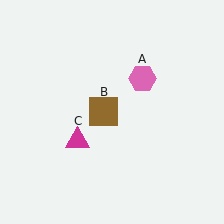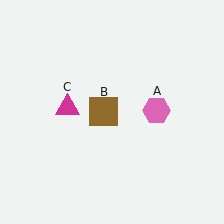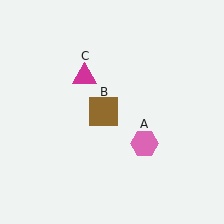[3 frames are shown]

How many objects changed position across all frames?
2 objects changed position: pink hexagon (object A), magenta triangle (object C).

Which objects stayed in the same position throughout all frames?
Brown square (object B) remained stationary.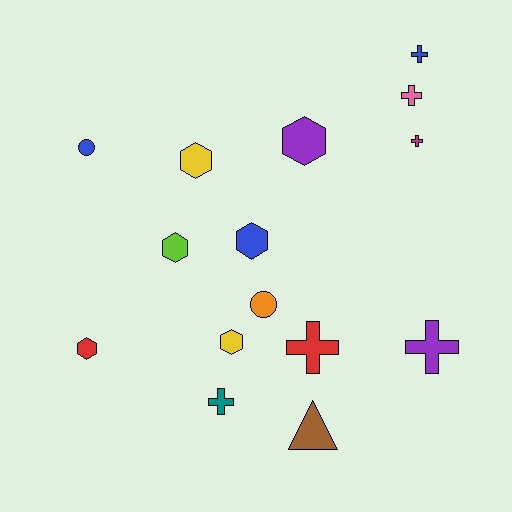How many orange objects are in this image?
There is 1 orange object.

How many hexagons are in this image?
There are 6 hexagons.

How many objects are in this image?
There are 15 objects.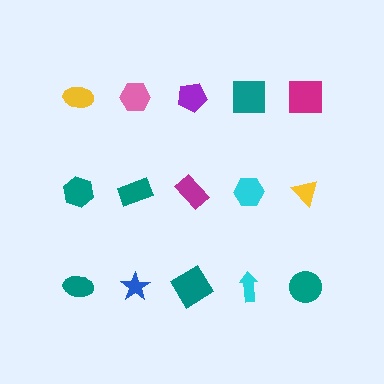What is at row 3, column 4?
A cyan arrow.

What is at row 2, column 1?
A teal hexagon.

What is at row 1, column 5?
A magenta square.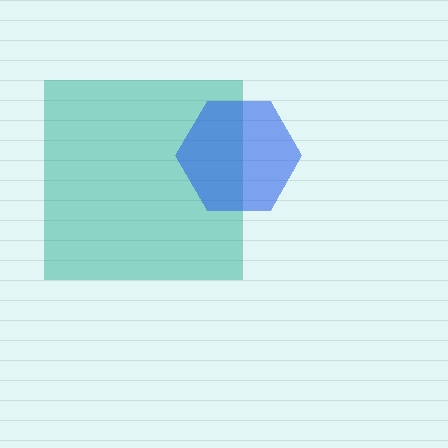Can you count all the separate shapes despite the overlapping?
Yes, there are 2 separate shapes.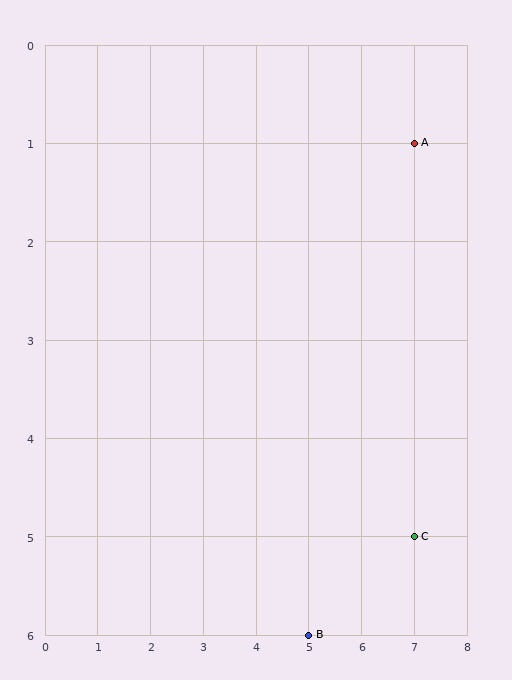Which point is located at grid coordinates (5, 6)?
Point B is at (5, 6).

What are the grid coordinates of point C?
Point C is at grid coordinates (7, 5).